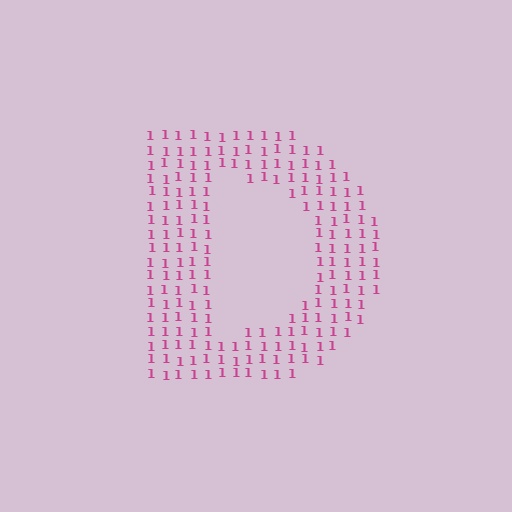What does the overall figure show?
The overall figure shows the letter D.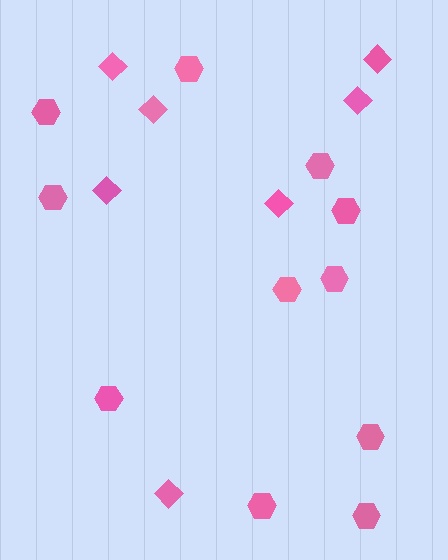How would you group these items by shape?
There are 2 groups: one group of diamonds (7) and one group of hexagons (11).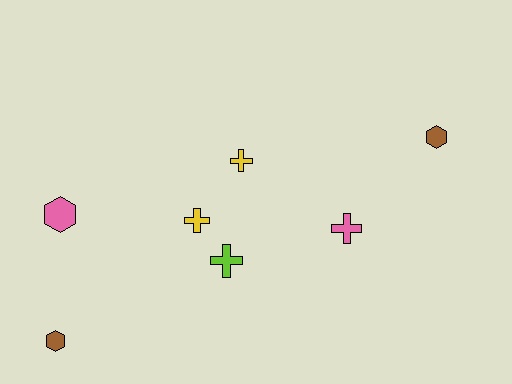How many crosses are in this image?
There are 4 crosses.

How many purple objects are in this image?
There are no purple objects.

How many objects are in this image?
There are 7 objects.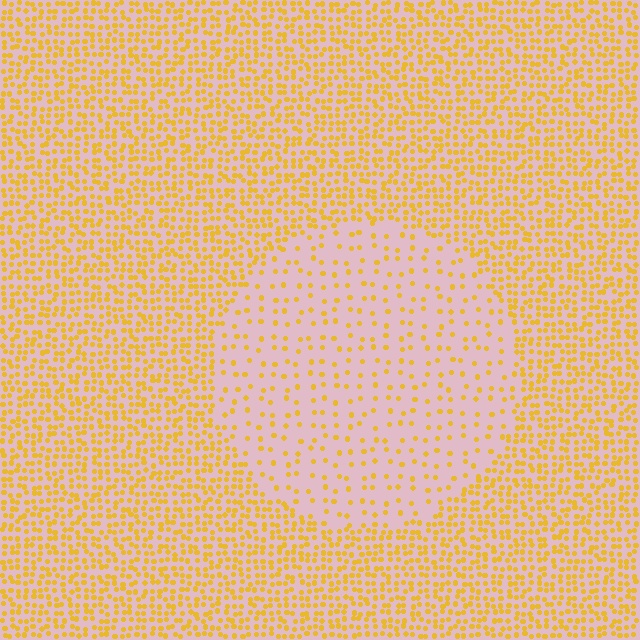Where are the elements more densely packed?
The elements are more densely packed outside the circle boundary.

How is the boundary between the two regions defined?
The boundary is defined by a change in element density (approximately 2.9x ratio). All elements are the same color, size, and shape.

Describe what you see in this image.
The image contains small yellow elements arranged at two different densities. A circle-shaped region is visible where the elements are less densely packed than the surrounding area.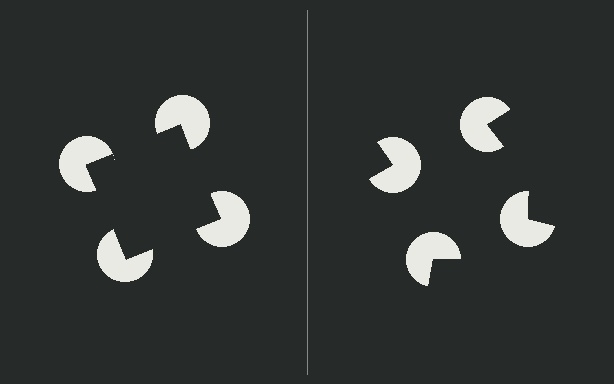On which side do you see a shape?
An illusory square appears on the left side. On the right side the wedge cuts are rotated, so no coherent shape forms.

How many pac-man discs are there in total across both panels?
8 — 4 on each side.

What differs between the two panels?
The pac-man discs are positioned identically on both sides; only the wedge orientations differ. On the left they align to a square; on the right they are misaligned.